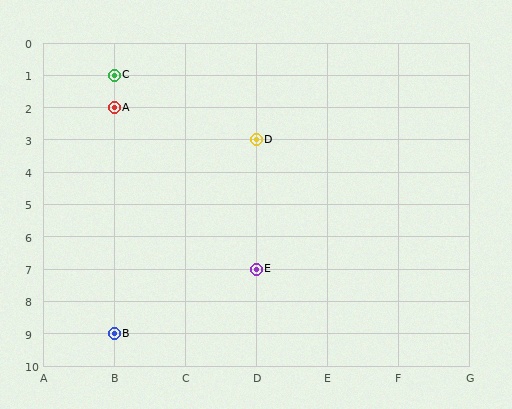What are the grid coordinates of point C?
Point C is at grid coordinates (B, 1).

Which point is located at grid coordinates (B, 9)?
Point B is at (B, 9).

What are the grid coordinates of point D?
Point D is at grid coordinates (D, 3).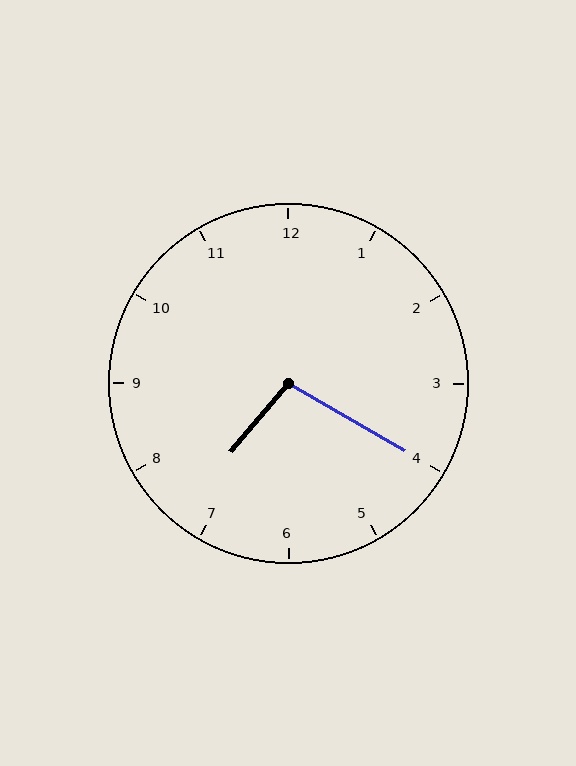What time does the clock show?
7:20.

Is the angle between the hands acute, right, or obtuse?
It is obtuse.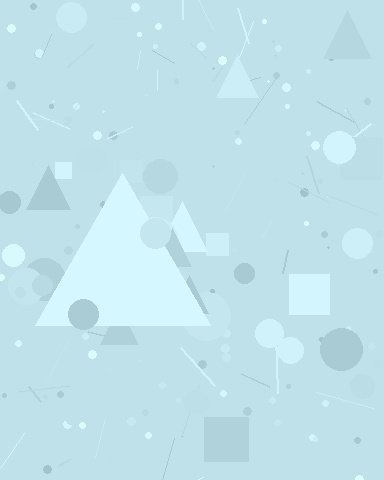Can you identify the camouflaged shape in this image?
The camouflaged shape is a triangle.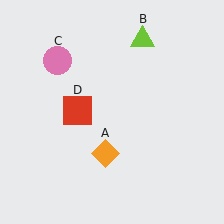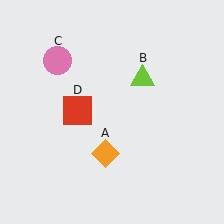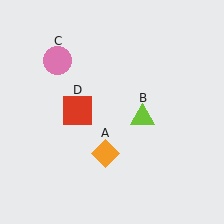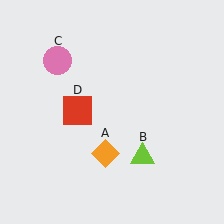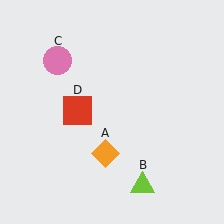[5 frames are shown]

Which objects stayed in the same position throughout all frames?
Orange diamond (object A) and pink circle (object C) and red square (object D) remained stationary.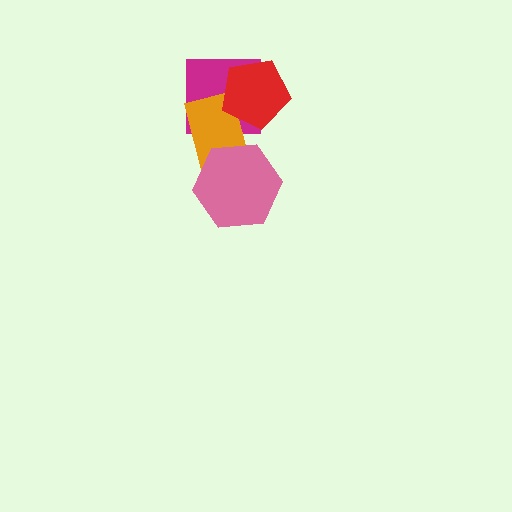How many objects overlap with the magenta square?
2 objects overlap with the magenta square.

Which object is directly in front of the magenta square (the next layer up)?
The orange rectangle is directly in front of the magenta square.